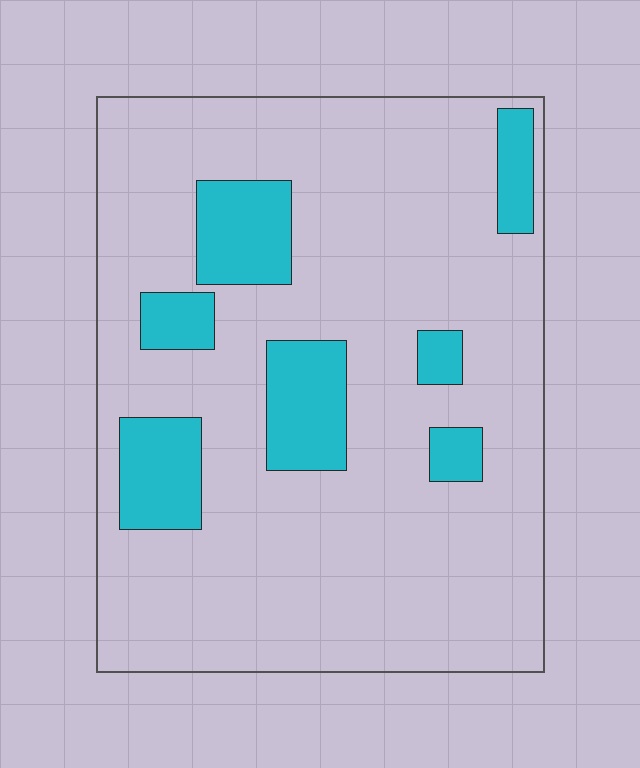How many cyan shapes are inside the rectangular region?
7.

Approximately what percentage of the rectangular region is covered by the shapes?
Approximately 15%.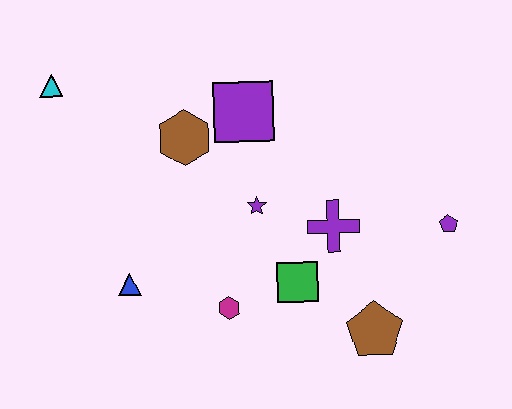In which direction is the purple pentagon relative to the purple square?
The purple pentagon is to the right of the purple square.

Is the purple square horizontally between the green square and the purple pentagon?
No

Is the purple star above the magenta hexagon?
Yes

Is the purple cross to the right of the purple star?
Yes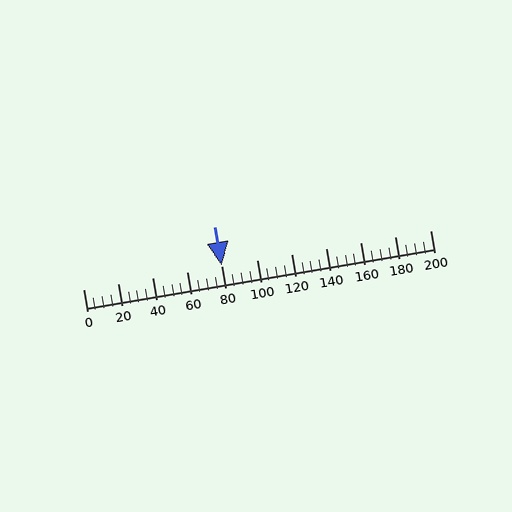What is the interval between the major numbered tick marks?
The major tick marks are spaced 20 units apart.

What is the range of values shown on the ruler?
The ruler shows values from 0 to 200.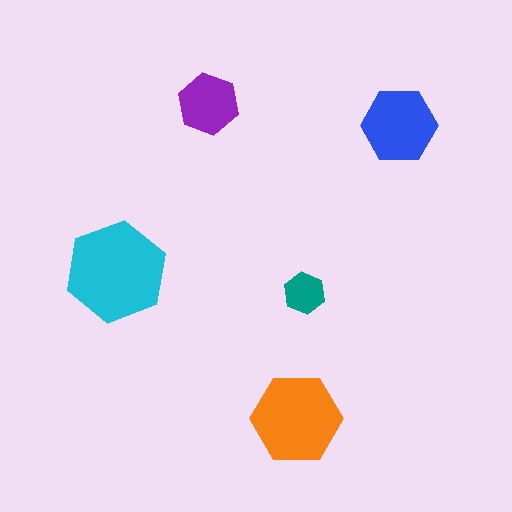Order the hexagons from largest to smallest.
the cyan one, the orange one, the blue one, the purple one, the teal one.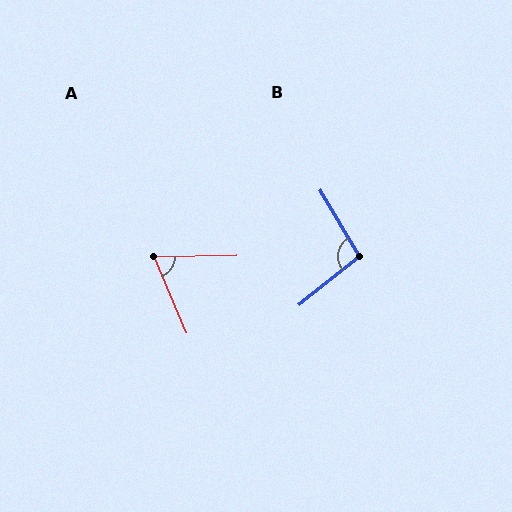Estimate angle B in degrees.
Approximately 98 degrees.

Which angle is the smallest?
A, at approximately 68 degrees.